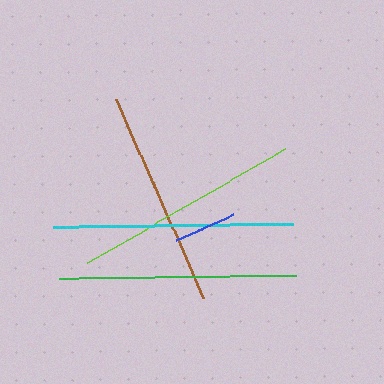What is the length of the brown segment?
The brown segment is approximately 218 pixels long.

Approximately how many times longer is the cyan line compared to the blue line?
The cyan line is approximately 3.8 times the length of the blue line.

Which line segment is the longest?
The cyan line is the longest at approximately 239 pixels.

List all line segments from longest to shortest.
From longest to shortest: cyan, green, lime, brown, blue.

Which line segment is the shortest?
The blue line is the shortest at approximately 63 pixels.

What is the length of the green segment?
The green segment is approximately 237 pixels long.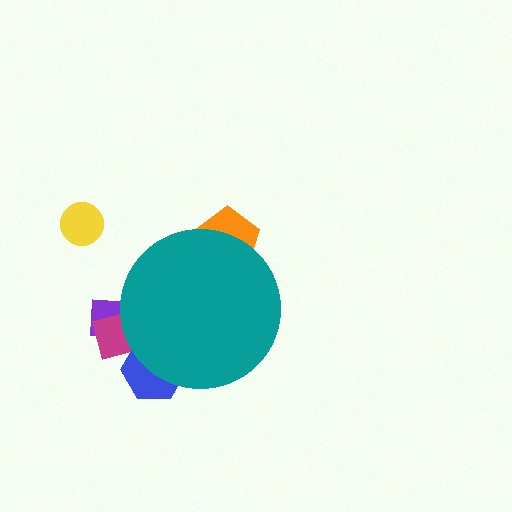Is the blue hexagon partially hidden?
Yes, the blue hexagon is partially hidden behind the teal circle.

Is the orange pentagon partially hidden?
Yes, the orange pentagon is partially hidden behind the teal circle.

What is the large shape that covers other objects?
A teal circle.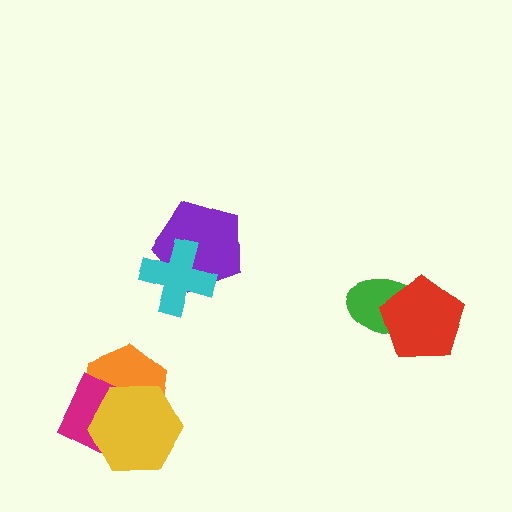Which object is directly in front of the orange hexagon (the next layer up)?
The magenta diamond is directly in front of the orange hexagon.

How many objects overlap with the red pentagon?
1 object overlaps with the red pentagon.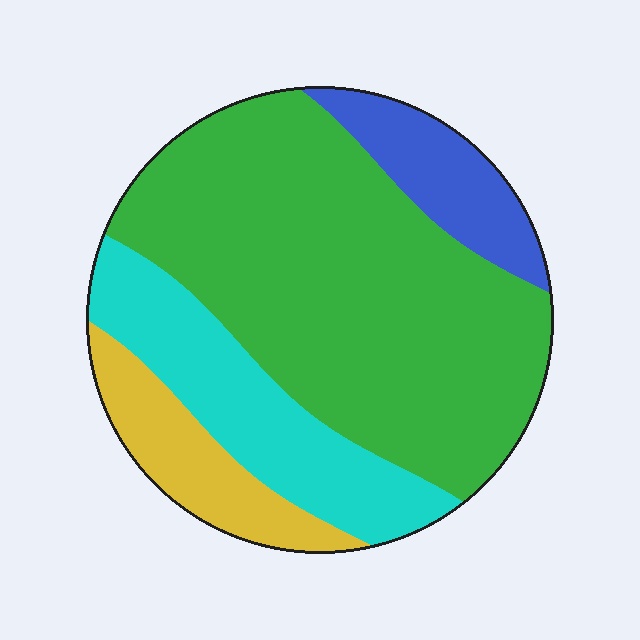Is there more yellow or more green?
Green.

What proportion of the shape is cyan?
Cyan covers 20% of the shape.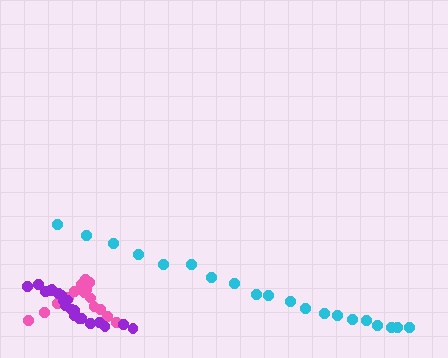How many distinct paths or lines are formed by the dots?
There are 3 distinct paths.